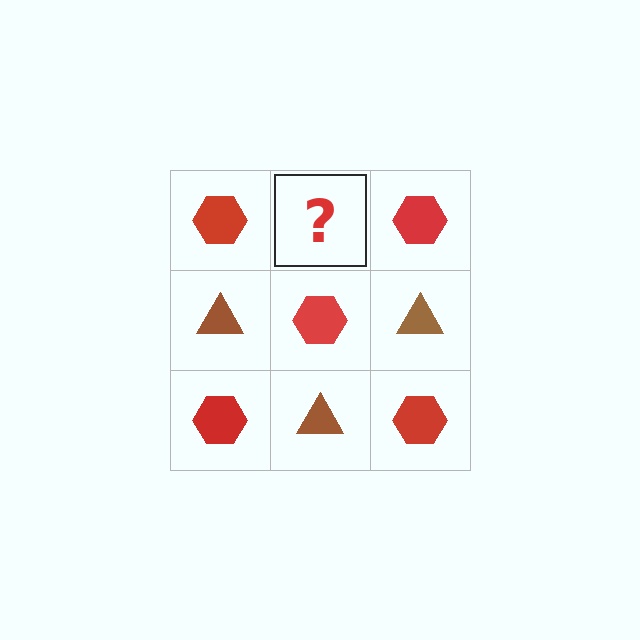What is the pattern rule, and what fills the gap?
The rule is that it alternates red hexagon and brown triangle in a checkerboard pattern. The gap should be filled with a brown triangle.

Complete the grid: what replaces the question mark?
The question mark should be replaced with a brown triangle.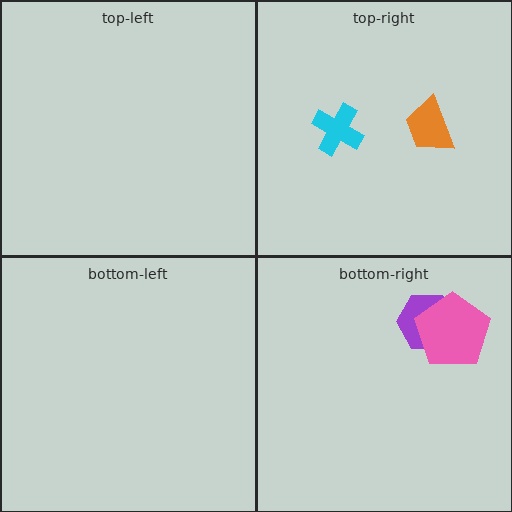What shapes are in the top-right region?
The cyan cross, the orange trapezoid.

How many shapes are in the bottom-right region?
2.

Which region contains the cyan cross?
The top-right region.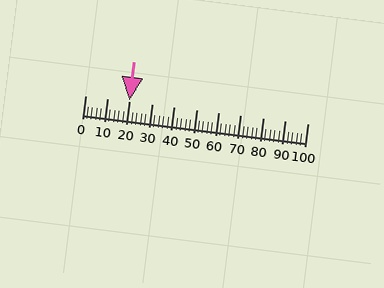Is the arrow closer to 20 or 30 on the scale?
The arrow is closer to 20.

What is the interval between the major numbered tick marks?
The major tick marks are spaced 10 units apart.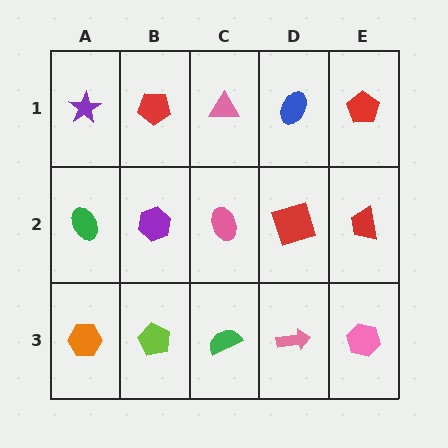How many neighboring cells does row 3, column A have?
2.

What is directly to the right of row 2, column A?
A purple hexagon.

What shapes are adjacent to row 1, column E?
A red trapezoid (row 2, column E), a blue ellipse (row 1, column D).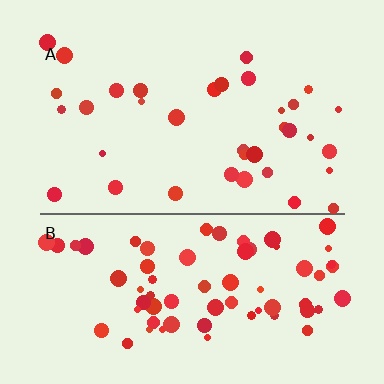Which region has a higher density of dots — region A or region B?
B (the bottom).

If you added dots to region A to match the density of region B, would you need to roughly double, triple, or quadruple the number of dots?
Approximately double.